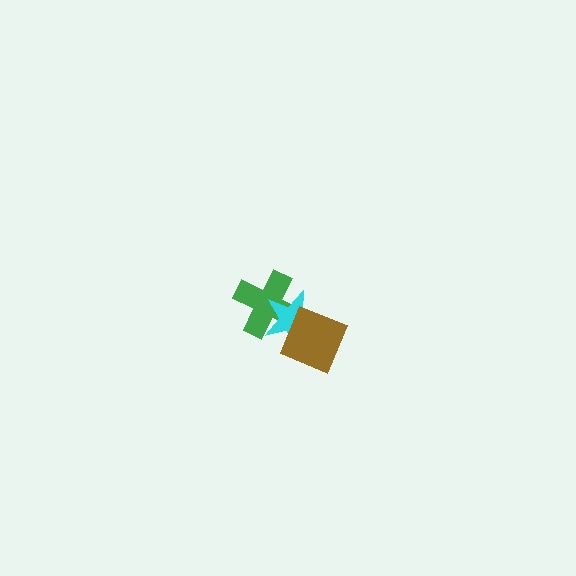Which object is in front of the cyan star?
The brown square is in front of the cyan star.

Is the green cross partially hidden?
Yes, it is partially covered by another shape.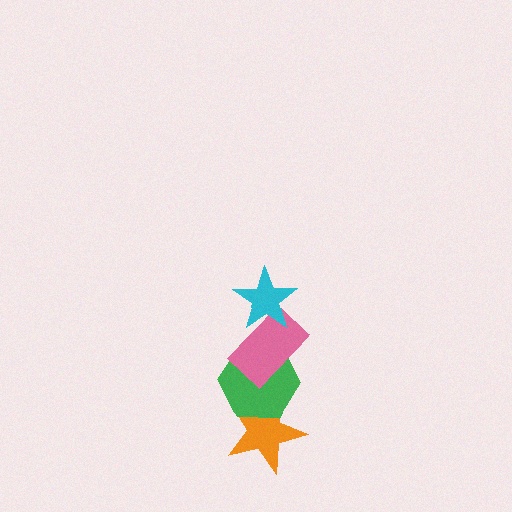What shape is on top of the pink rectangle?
The cyan star is on top of the pink rectangle.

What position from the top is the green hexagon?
The green hexagon is 3rd from the top.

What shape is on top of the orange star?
The green hexagon is on top of the orange star.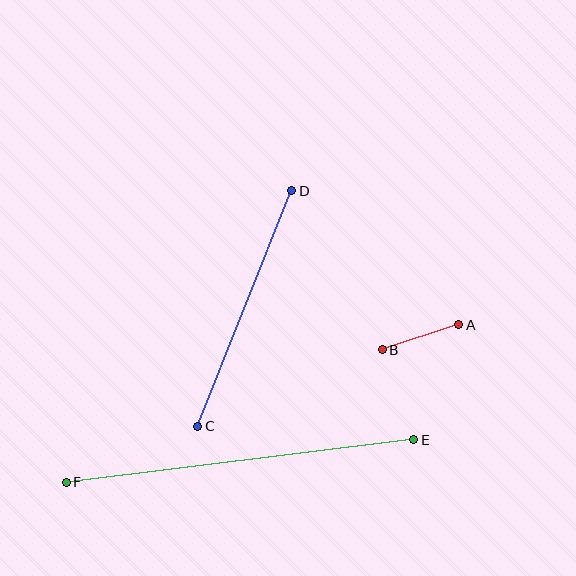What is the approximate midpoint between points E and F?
The midpoint is at approximately (240, 461) pixels.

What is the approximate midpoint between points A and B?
The midpoint is at approximately (421, 337) pixels.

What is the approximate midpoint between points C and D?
The midpoint is at approximately (245, 309) pixels.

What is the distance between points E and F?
The distance is approximately 350 pixels.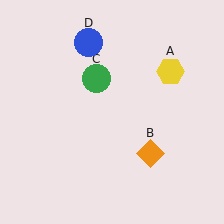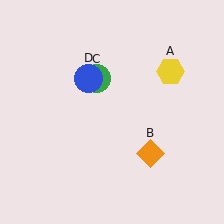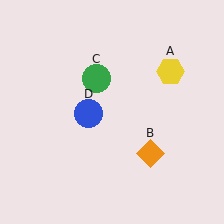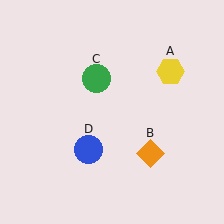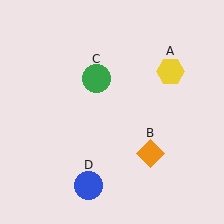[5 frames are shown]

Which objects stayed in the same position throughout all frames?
Yellow hexagon (object A) and orange diamond (object B) and green circle (object C) remained stationary.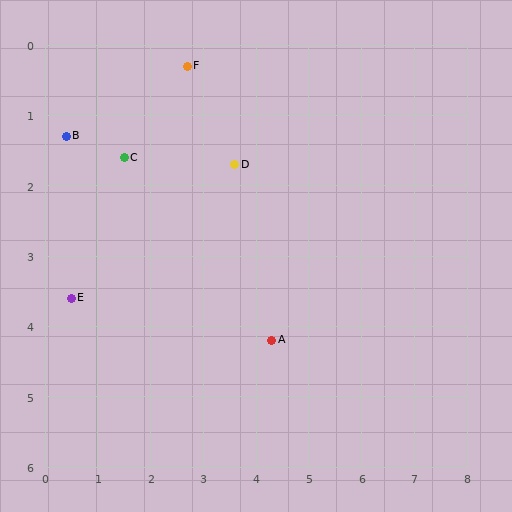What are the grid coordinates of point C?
Point C is at approximately (1.5, 1.6).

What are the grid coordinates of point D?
Point D is at approximately (3.6, 1.7).